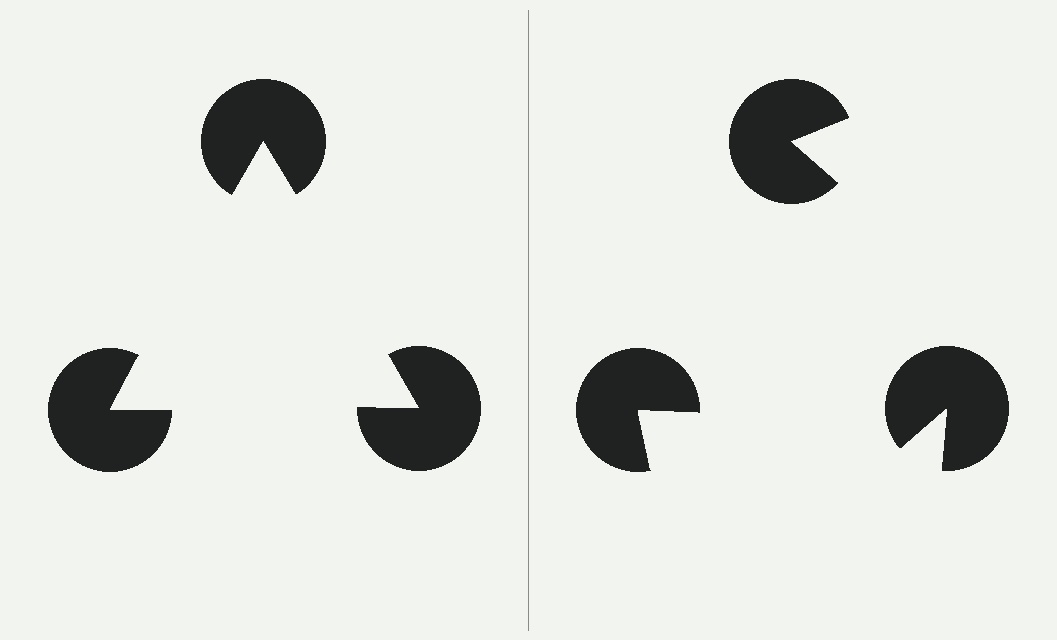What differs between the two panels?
The pac-man discs are positioned identically on both sides; only the wedge orientations differ. On the left they align to a triangle; on the right they are misaligned.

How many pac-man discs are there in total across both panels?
6 — 3 on each side.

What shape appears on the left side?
An illusory triangle.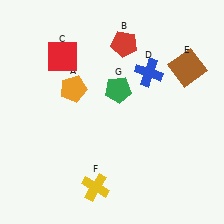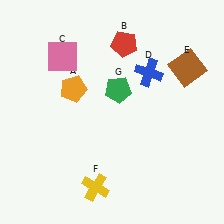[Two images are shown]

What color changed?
The square (C) changed from red in Image 1 to pink in Image 2.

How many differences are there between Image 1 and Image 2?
There is 1 difference between the two images.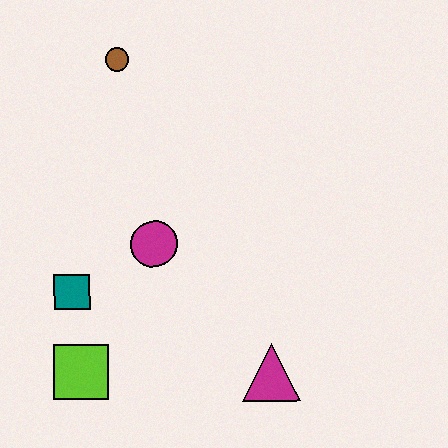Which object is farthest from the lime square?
The brown circle is farthest from the lime square.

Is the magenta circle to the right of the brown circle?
Yes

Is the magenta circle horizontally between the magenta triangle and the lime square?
Yes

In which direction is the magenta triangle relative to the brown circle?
The magenta triangle is below the brown circle.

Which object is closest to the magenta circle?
The teal square is closest to the magenta circle.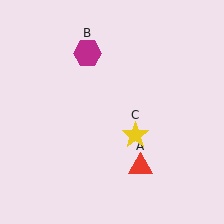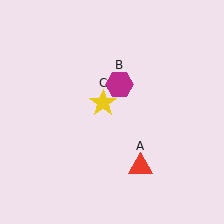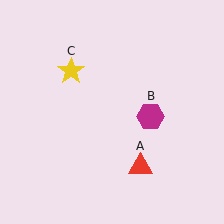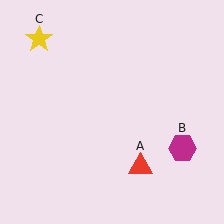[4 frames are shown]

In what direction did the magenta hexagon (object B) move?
The magenta hexagon (object B) moved down and to the right.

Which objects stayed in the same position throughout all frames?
Red triangle (object A) remained stationary.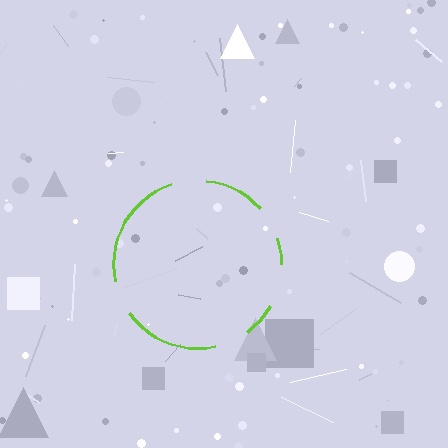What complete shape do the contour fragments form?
The contour fragments form a circle.